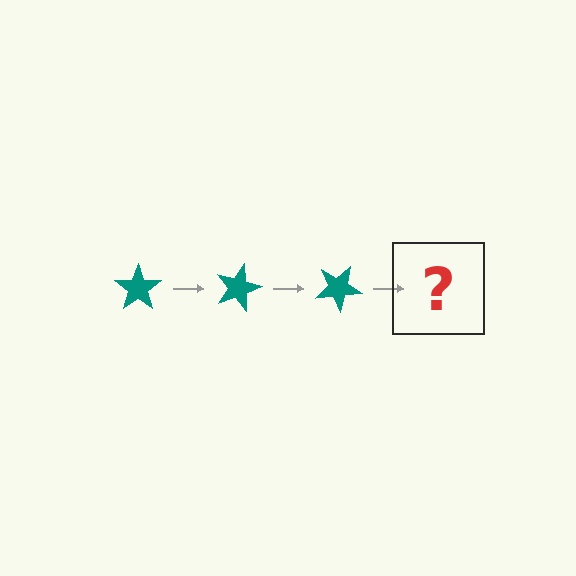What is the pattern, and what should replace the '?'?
The pattern is that the star rotates 15 degrees each step. The '?' should be a teal star rotated 45 degrees.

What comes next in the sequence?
The next element should be a teal star rotated 45 degrees.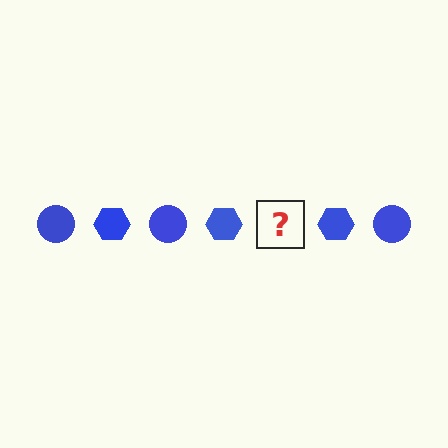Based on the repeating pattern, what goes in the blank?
The blank should be a blue circle.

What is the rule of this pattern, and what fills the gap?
The rule is that the pattern cycles through circle, hexagon shapes in blue. The gap should be filled with a blue circle.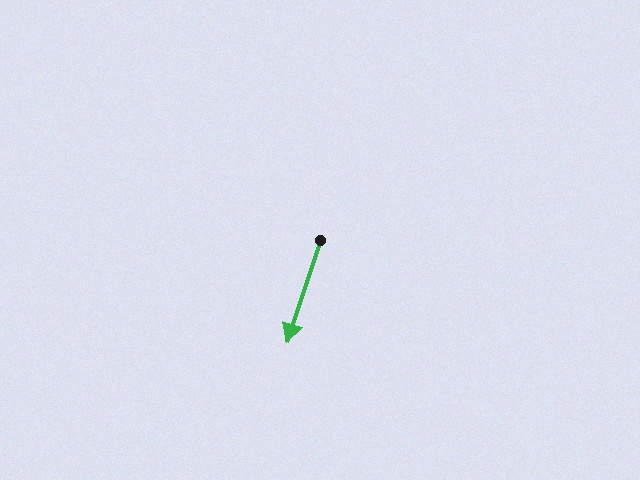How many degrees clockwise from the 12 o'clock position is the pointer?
Approximately 198 degrees.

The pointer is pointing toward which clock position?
Roughly 7 o'clock.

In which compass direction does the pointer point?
South.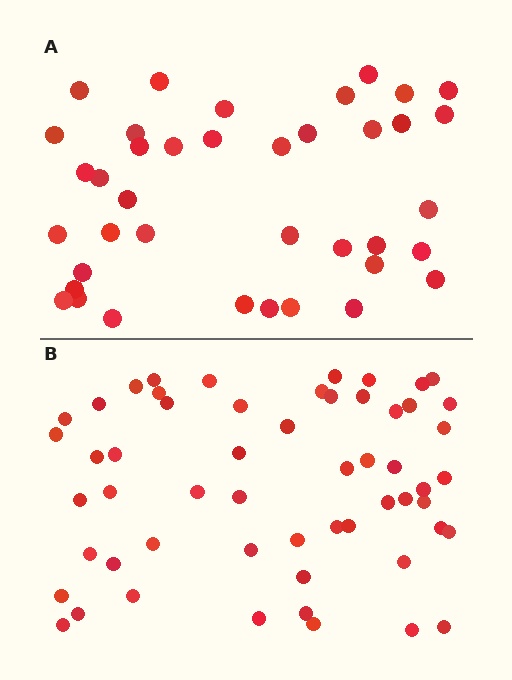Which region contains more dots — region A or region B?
Region B (the bottom region) has more dots.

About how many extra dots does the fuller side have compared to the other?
Region B has approximately 15 more dots than region A.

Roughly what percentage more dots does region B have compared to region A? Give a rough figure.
About 45% more.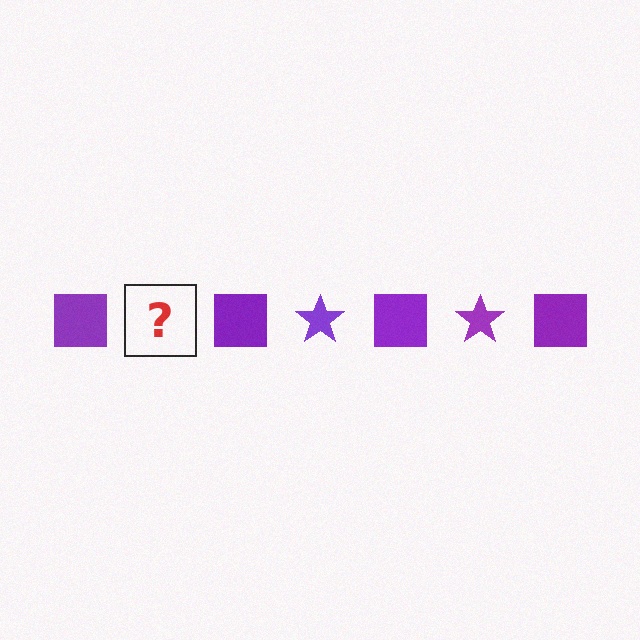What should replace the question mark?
The question mark should be replaced with a purple star.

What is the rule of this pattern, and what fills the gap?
The rule is that the pattern cycles through square, star shapes in purple. The gap should be filled with a purple star.